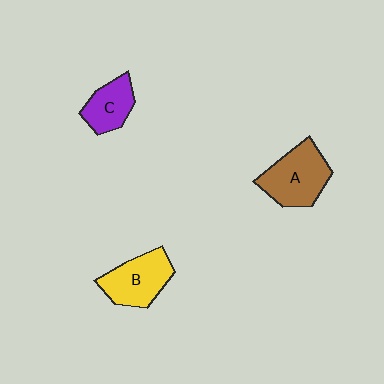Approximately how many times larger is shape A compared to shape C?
Approximately 1.6 times.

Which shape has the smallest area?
Shape C (purple).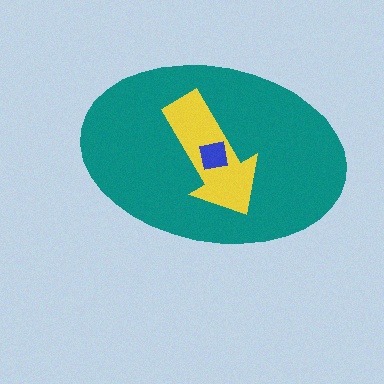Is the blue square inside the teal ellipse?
Yes.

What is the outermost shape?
The teal ellipse.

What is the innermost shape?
The blue square.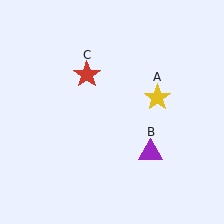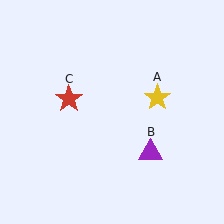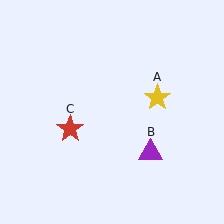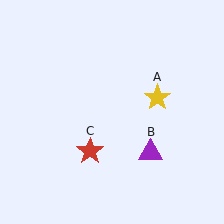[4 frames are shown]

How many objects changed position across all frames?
1 object changed position: red star (object C).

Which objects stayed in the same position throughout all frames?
Yellow star (object A) and purple triangle (object B) remained stationary.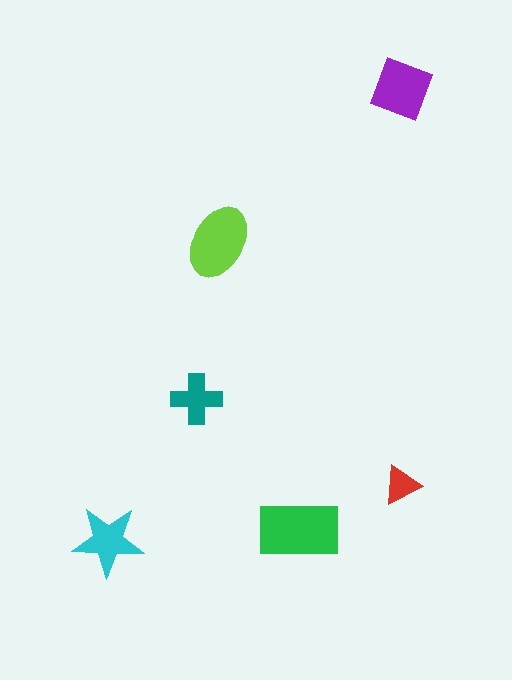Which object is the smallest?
The red triangle.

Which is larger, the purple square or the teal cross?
The purple square.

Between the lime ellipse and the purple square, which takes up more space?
The lime ellipse.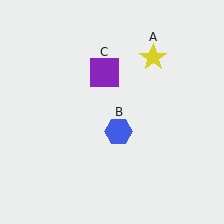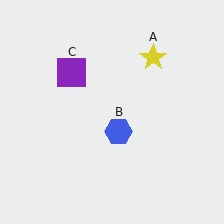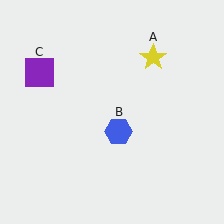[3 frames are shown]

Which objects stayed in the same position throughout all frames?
Yellow star (object A) and blue hexagon (object B) remained stationary.